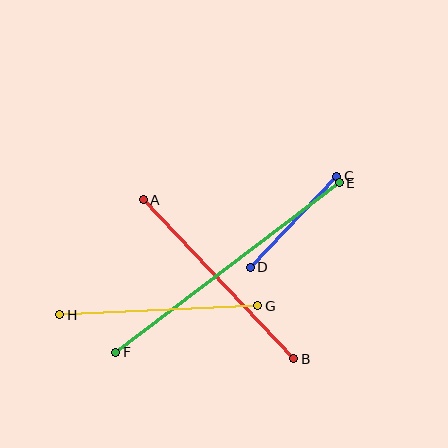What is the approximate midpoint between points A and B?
The midpoint is at approximately (218, 279) pixels.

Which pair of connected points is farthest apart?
Points E and F are farthest apart.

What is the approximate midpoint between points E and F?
The midpoint is at approximately (227, 267) pixels.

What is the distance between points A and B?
The distance is approximately 219 pixels.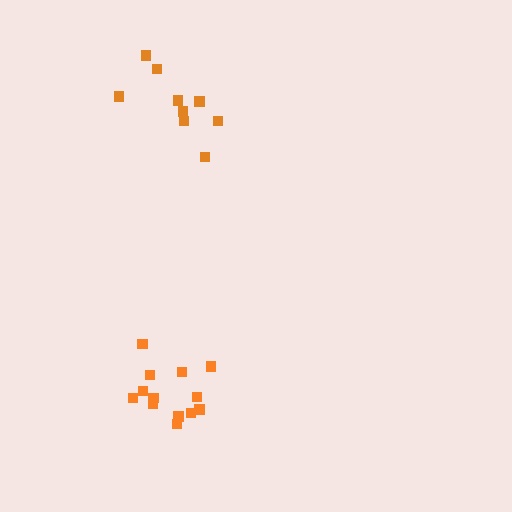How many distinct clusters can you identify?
There are 2 distinct clusters.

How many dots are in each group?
Group 1: 13 dots, Group 2: 9 dots (22 total).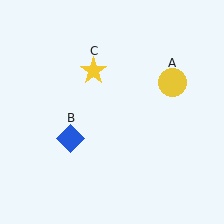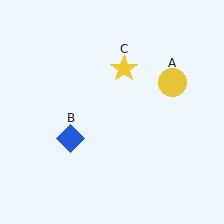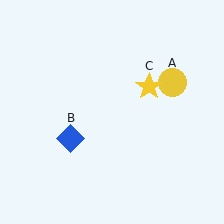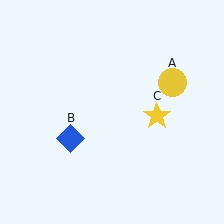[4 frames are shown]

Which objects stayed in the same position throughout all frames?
Yellow circle (object A) and blue diamond (object B) remained stationary.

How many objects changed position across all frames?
1 object changed position: yellow star (object C).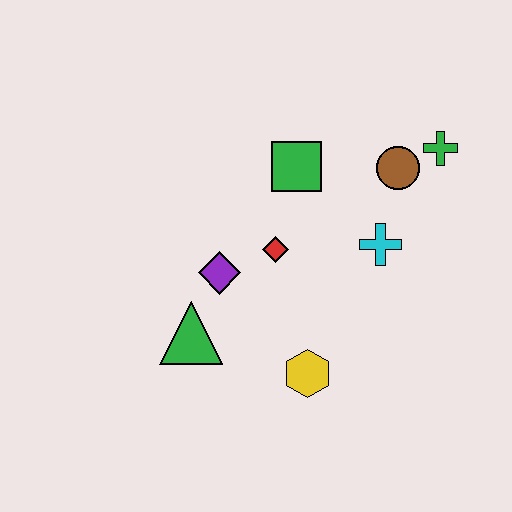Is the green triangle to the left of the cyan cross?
Yes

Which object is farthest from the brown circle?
The green triangle is farthest from the brown circle.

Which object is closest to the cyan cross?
The brown circle is closest to the cyan cross.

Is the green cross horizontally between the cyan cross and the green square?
No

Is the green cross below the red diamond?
No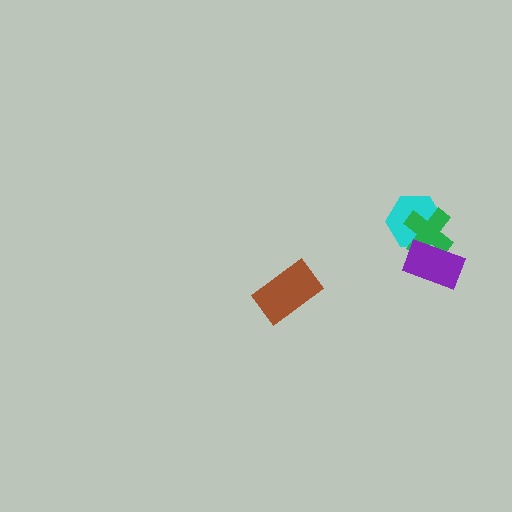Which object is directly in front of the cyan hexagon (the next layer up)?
The green cross is directly in front of the cyan hexagon.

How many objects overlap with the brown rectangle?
0 objects overlap with the brown rectangle.